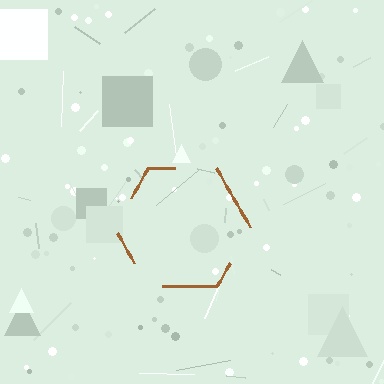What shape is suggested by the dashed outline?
The dashed outline suggests a hexagon.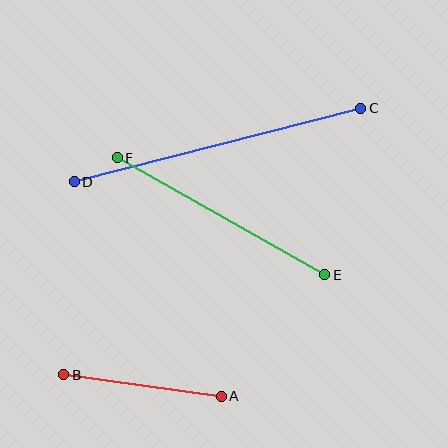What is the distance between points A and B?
The distance is approximately 159 pixels.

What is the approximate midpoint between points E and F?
The midpoint is at approximately (221, 216) pixels.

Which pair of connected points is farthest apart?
Points C and D are farthest apart.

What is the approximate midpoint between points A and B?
The midpoint is at approximately (142, 385) pixels.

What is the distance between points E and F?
The distance is approximately 238 pixels.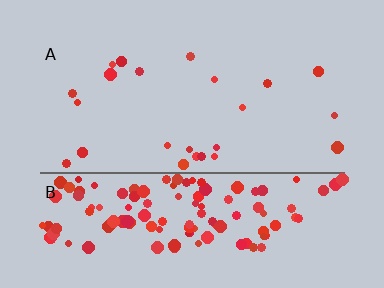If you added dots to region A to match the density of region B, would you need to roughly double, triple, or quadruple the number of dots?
Approximately quadruple.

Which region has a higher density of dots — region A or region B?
B (the bottom).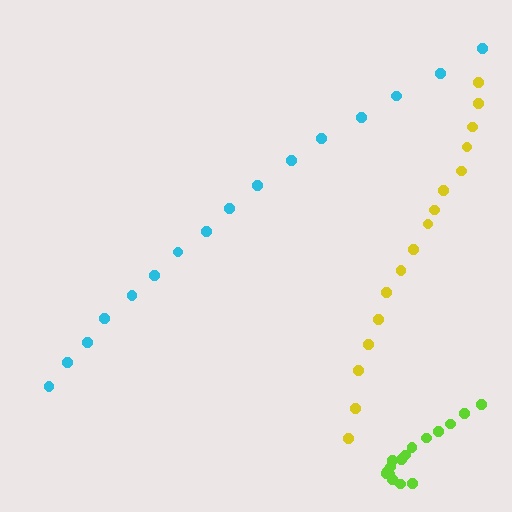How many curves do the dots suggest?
There are 3 distinct paths.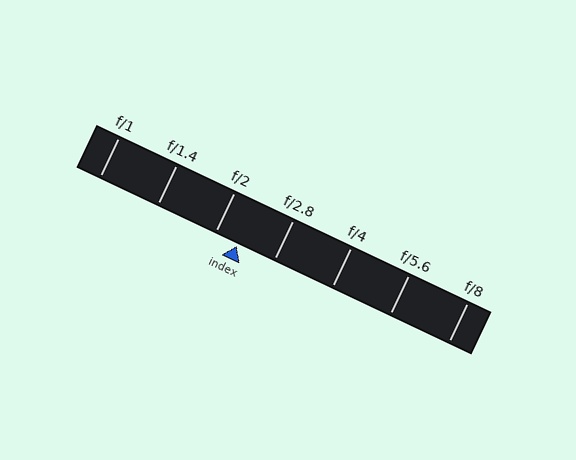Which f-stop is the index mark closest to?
The index mark is closest to f/2.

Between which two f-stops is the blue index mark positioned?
The index mark is between f/2 and f/2.8.